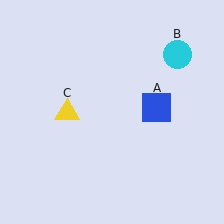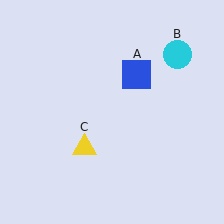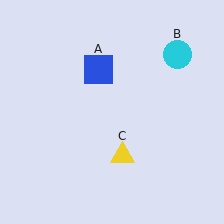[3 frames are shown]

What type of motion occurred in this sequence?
The blue square (object A), yellow triangle (object C) rotated counterclockwise around the center of the scene.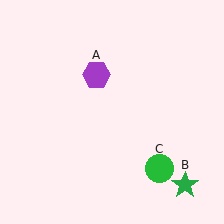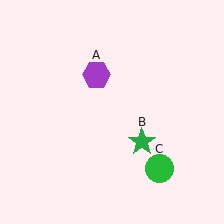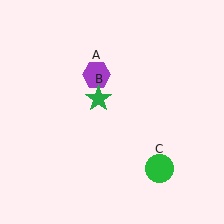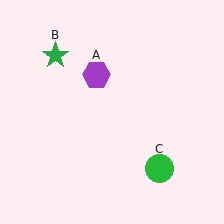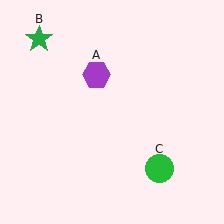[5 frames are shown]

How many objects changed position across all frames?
1 object changed position: green star (object B).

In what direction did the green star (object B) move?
The green star (object B) moved up and to the left.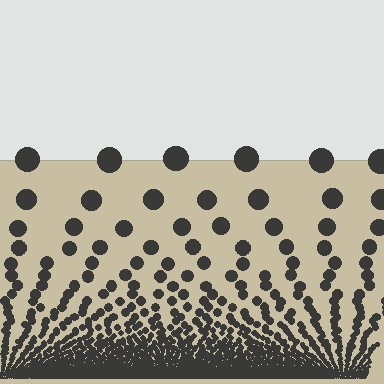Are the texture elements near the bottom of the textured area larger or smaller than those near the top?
Smaller. The gradient is inverted — elements near the bottom are smaller and denser.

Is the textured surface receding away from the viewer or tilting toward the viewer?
The surface appears to tilt toward the viewer. Texture elements get larger and sparser toward the top.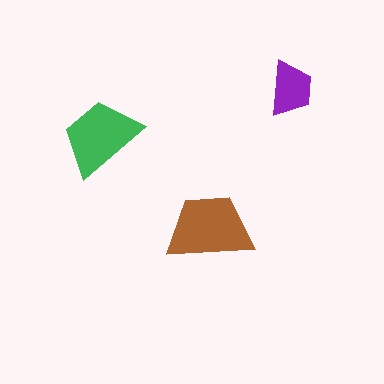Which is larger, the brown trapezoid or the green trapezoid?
The brown one.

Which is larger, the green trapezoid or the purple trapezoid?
The green one.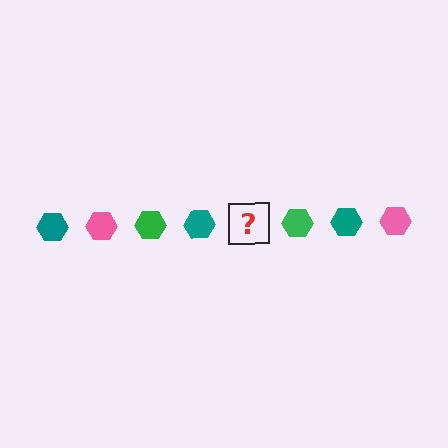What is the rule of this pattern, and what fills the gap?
The rule is that the pattern cycles through teal, pink, green hexagons. The gap should be filled with a pink hexagon.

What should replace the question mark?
The question mark should be replaced with a pink hexagon.